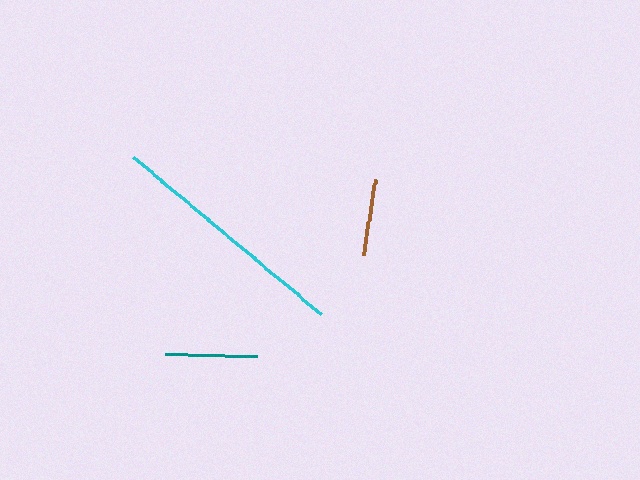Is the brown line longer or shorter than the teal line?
The teal line is longer than the brown line.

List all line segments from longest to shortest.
From longest to shortest: cyan, teal, brown.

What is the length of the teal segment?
The teal segment is approximately 92 pixels long.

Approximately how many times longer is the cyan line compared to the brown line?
The cyan line is approximately 3.2 times the length of the brown line.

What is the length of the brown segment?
The brown segment is approximately 76 pixels long.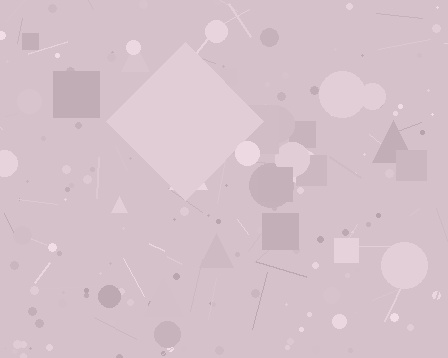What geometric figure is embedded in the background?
A diamond is embedded in the background.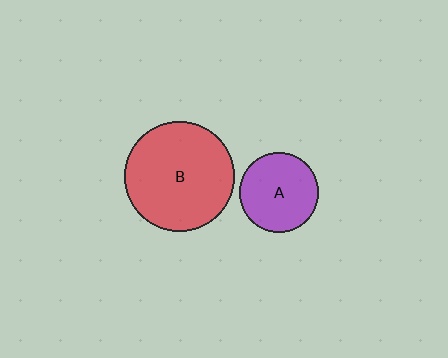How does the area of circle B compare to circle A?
Approximately 1.9 times.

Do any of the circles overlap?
No, none of the circles overlap.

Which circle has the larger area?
Circle B (red).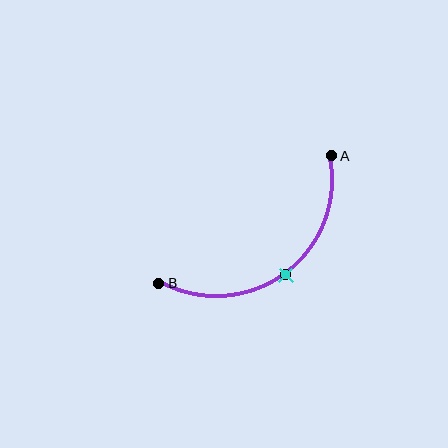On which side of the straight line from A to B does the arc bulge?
The arc bulges below and to the right of the straight line connecting A and B.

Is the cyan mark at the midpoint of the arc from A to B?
Yes. The cyan mark lies on the arc at equal arc-length from both A and B — it is the arc midpoint.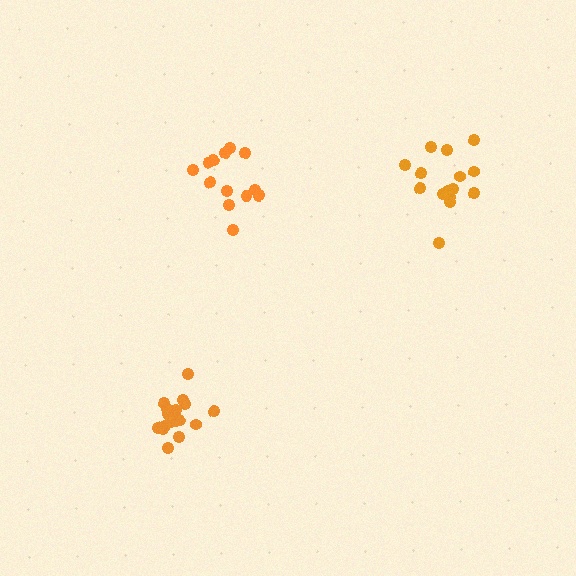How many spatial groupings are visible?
There are 3 spatial groupings.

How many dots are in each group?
Group 1: 17 dots, Group 2: 13 dots, Group 3: 15 dots (45 total).